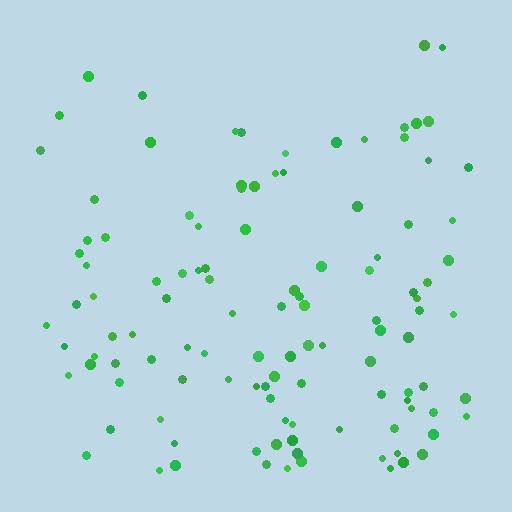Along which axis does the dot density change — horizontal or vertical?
Vertical.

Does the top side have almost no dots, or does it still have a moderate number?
Still a moderate number, just noticeably fewer than the bottom.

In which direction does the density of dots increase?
From top to bottom, with the bottom side densest.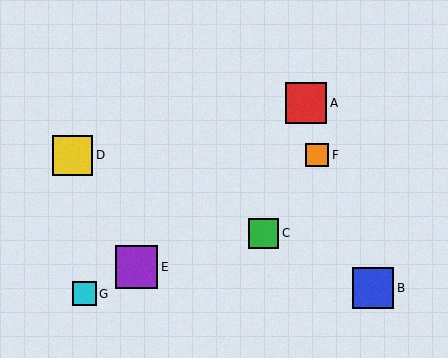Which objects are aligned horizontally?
Objects D, F are aligned horizontally.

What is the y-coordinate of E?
Object E is at y≈267.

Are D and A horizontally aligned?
No, D is at y≈155 and A is at y≈103.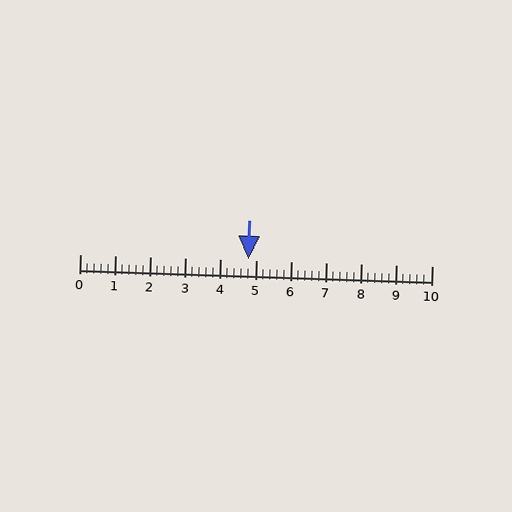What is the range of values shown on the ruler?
The ruler shows values from 0 to 10.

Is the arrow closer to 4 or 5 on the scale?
The arrow is closer to 5.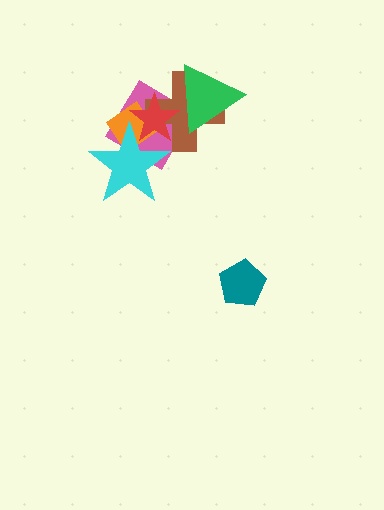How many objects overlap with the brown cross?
4 objects overlap with the brown cross.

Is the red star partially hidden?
Yes, it is partially covered by another shape.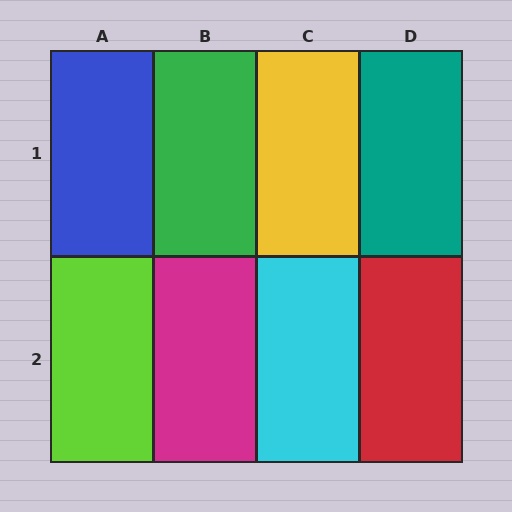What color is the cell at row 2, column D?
Red.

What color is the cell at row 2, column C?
Cyan.